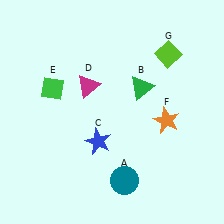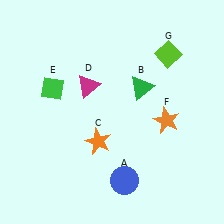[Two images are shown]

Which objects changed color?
A changed from teal to blue. C changed from blue to orange.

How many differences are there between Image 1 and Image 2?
There are 2 differences between the two images.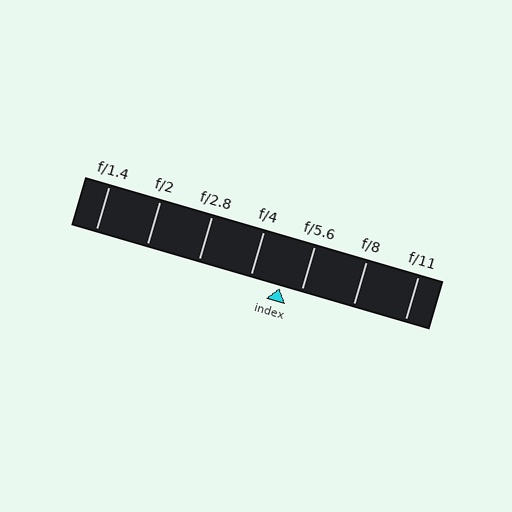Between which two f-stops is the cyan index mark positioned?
The index mark is between f/4 and f/5.6.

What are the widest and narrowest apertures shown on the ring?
The widest aperture shown is f/1.4 and the narrowest is f/11.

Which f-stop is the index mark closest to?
The index mark is closest to f/5.6.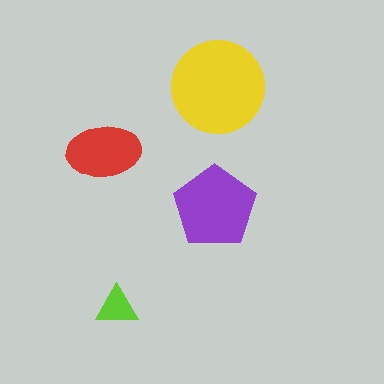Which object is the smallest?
The lime triangle.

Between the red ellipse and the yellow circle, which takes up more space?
The yellow circle.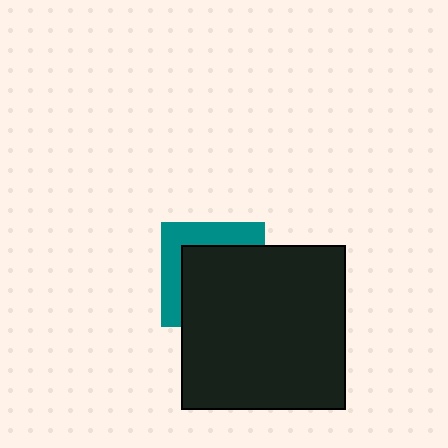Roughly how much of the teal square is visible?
A small part of it is visible (roughly 38%).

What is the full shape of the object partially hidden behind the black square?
The partially hidden object is a teal square.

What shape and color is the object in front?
The object in front is a black square.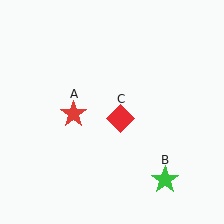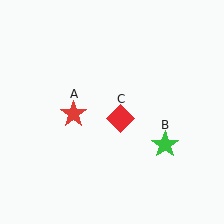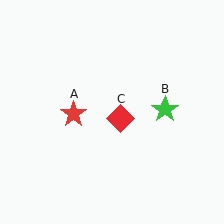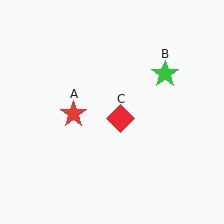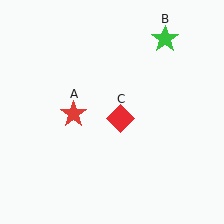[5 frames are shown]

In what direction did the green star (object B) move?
The green star (object B) moved up.